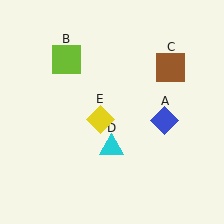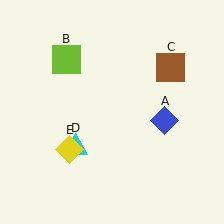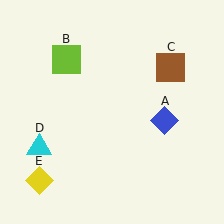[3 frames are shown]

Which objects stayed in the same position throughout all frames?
Blue diamond (object A) and lime square (object B) and brown square (object C) remained stationary.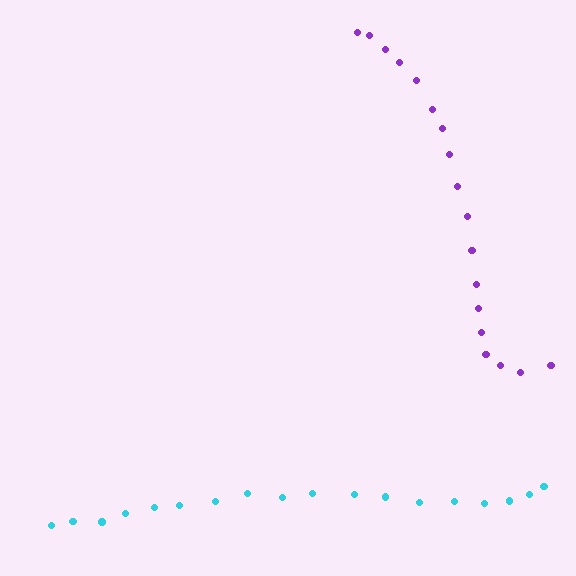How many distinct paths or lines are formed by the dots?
There are 2 distinct paths.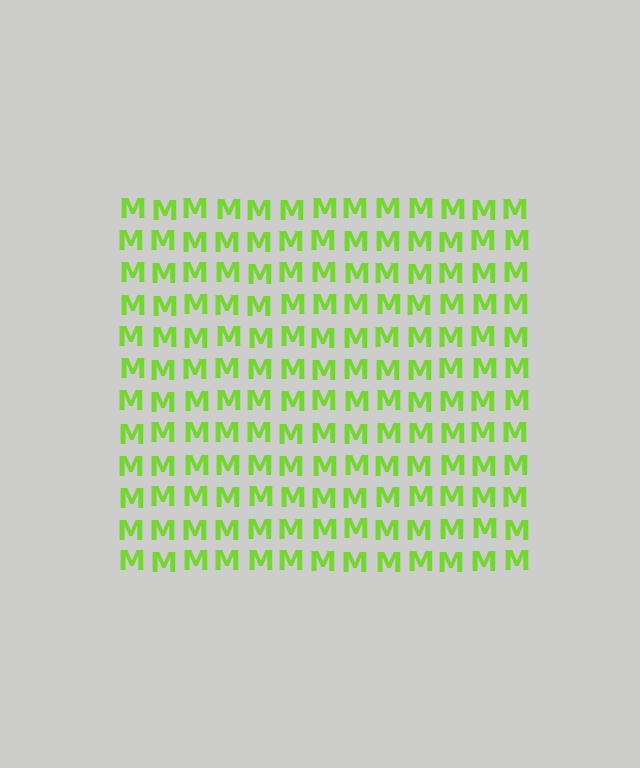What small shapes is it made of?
It is made of small letter M's.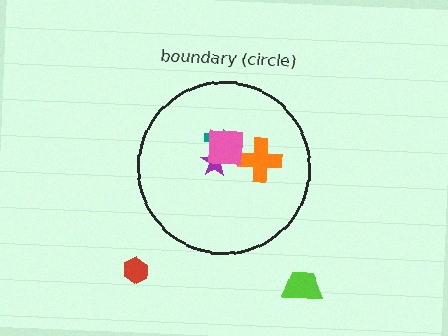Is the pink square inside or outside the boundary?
Inside.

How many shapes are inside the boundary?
4 inside, 2 outside.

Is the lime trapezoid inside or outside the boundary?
Outside.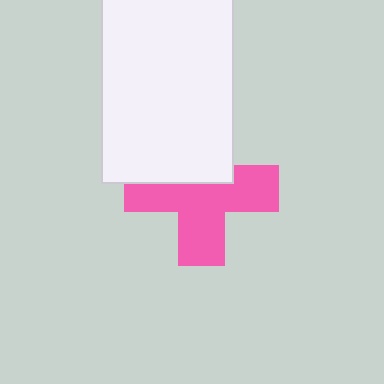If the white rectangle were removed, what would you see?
You would see the complete pink cross.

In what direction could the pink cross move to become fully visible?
The pink cross could move down. That would shift it out from behind the white rectangle entirely.